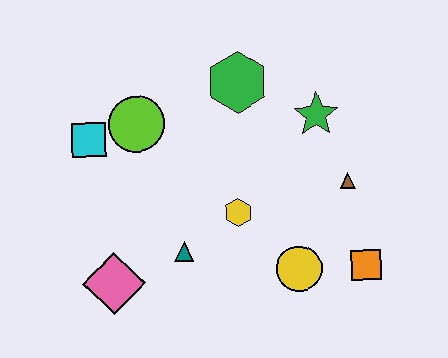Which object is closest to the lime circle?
The cyan square is closest to the lime circle.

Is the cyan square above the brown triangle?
Yes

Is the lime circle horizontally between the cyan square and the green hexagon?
Yes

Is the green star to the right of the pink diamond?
Yes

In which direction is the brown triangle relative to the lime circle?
The brown triangle is to the right of the lime circle.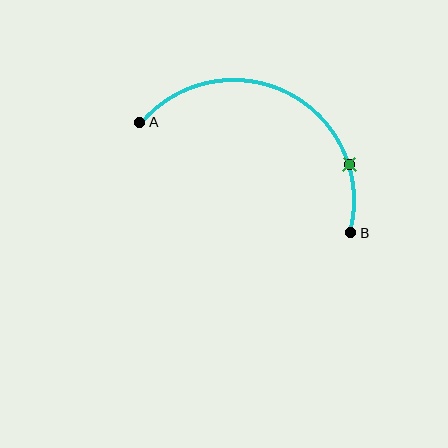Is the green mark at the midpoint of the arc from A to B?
No. The green mark lies on the arc but is closer to endpoint B. The arc midpoint would be at the point on the curve equidistant along the arc from both A and B.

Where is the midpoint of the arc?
The arc midpoint is the point on the curve farthest from the straight line joining A and B. It sits above that line.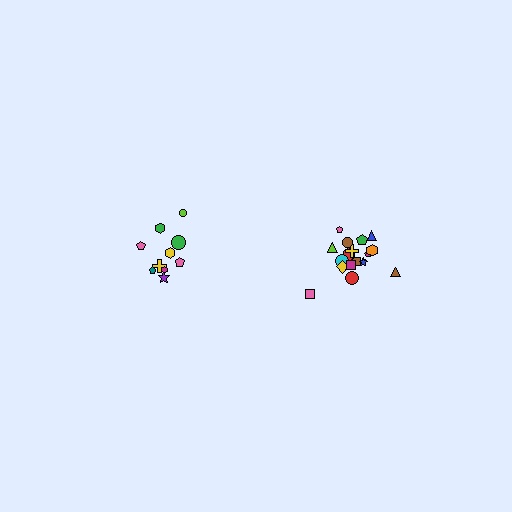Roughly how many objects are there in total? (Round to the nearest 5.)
Roughly 30 objects in total.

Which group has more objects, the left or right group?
The right group.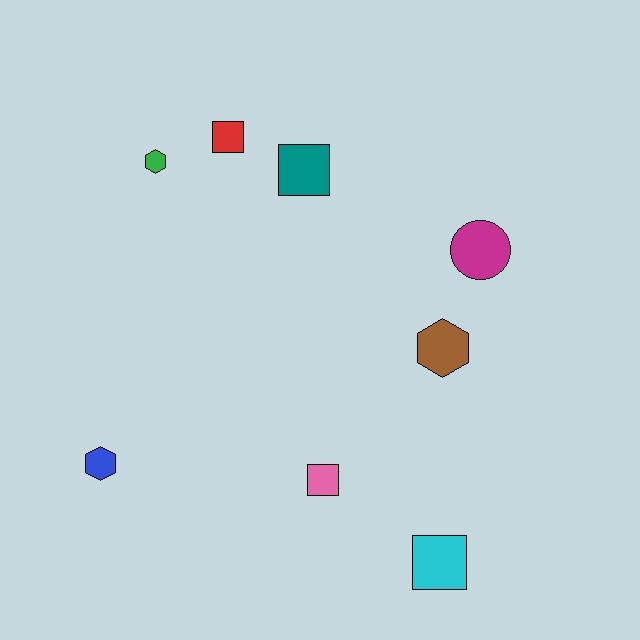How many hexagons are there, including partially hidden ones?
There are 3 hexagons.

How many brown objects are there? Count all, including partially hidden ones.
There is 1 brown object.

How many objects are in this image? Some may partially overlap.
There are 8 objects.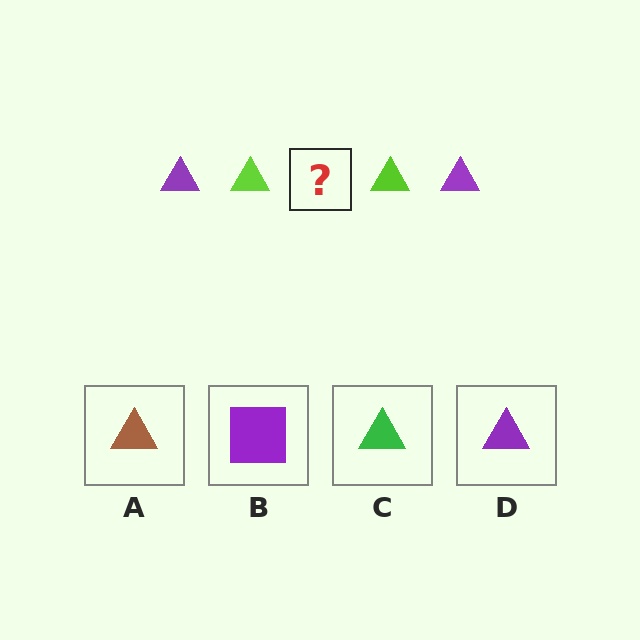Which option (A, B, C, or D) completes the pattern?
D.